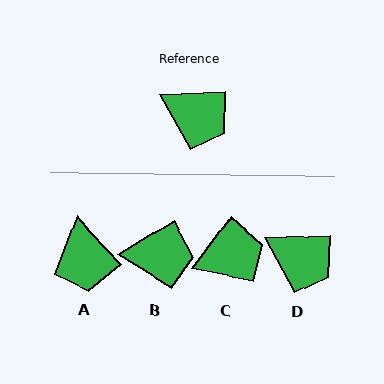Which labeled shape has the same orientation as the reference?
D.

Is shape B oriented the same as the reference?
No, it is off by about 29 degrees.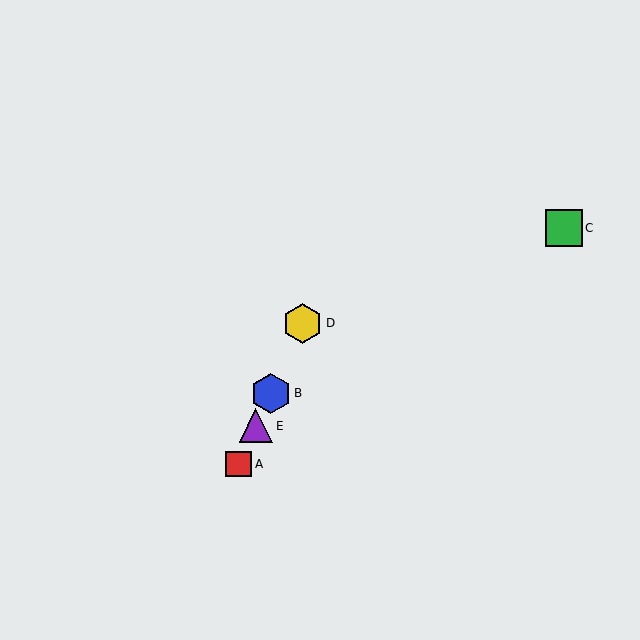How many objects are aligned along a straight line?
4 objects (A, B, D, E) are aligned along a straight line.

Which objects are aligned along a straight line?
Objects A, B, D, E are aligned along a straight line.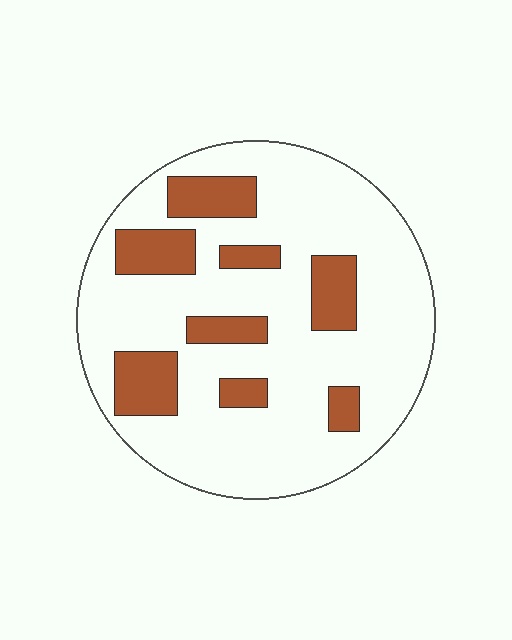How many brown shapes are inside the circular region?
8.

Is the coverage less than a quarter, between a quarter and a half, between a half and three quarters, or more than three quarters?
Less than a quarter.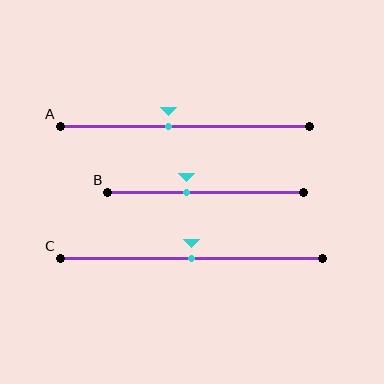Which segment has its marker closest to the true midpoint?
Segment C has its marker closest to the true midpoint.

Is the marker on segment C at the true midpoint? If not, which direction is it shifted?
Yes, the marker on segment C is at the true midpoint.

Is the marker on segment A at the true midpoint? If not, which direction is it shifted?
No, the marker on segment A is shifted to the left by about 6% of the segment length.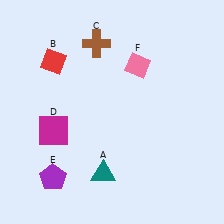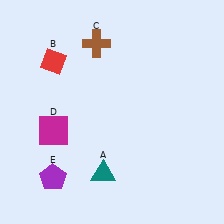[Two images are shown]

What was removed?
The pink diamond (F) was removed in Image 2.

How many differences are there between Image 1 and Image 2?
There is 1 difference between the two images.